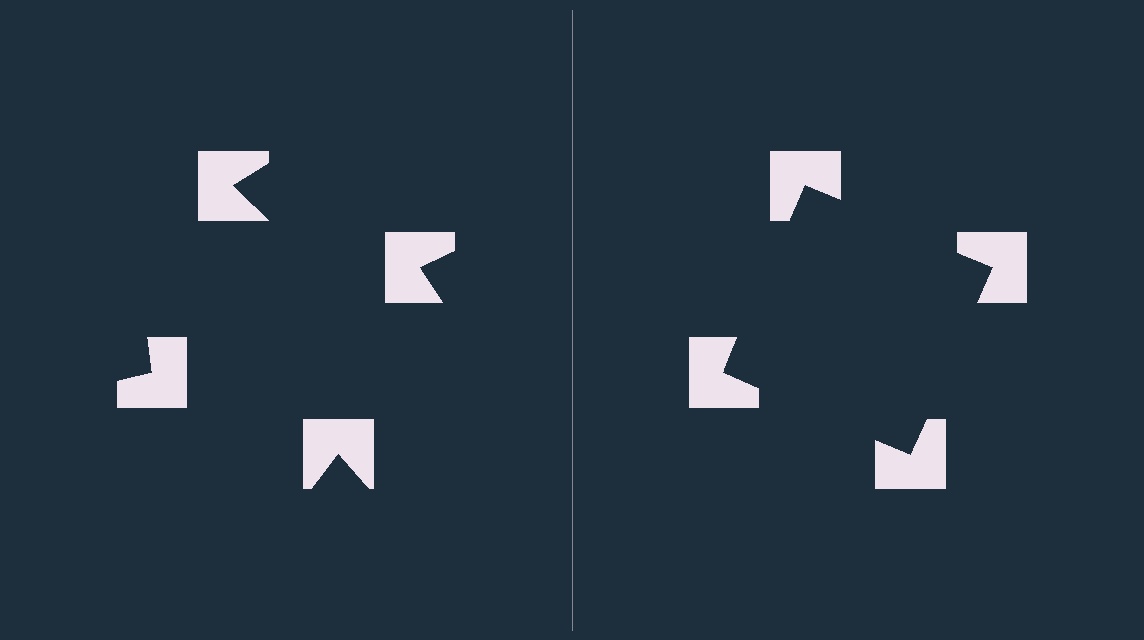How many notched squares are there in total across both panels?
8 — 4 on each side.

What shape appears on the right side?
An illusory square.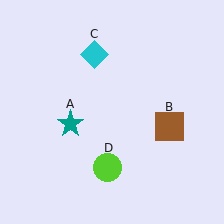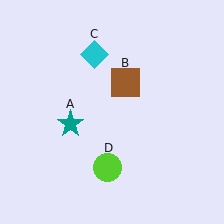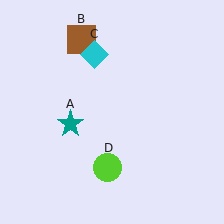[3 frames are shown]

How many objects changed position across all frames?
1 object changed position: brown square (object B).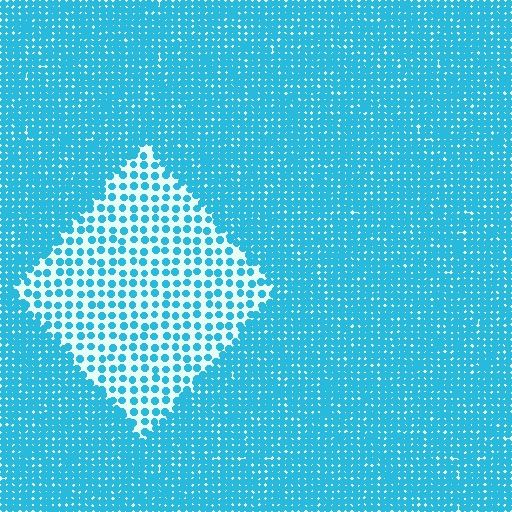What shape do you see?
I see a diamond.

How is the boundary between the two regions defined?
The boundary is defined by a change in element density (approximately 2.6x ratio). All elements are the same color, size, and shape.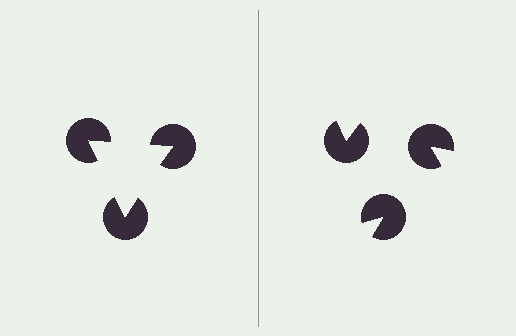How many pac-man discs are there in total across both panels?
6 — 3 on each side.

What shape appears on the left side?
An illusory triangle.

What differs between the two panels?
The pac-man discs are positioned identically on both sides; only the wedge orientations differ. On the left they align to a triangle; on the right they are misaligned.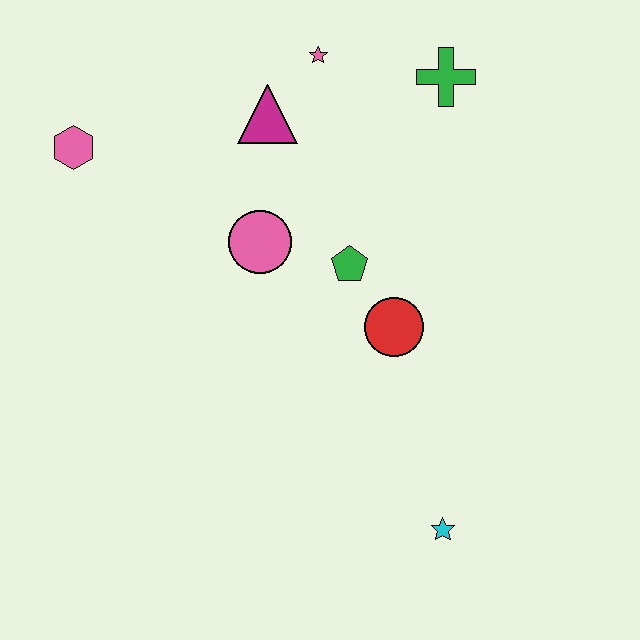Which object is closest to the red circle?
The green pentagon is closest to the red circle.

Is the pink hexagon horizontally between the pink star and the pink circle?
No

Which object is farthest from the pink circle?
The cyan star is farthest from the pink circle.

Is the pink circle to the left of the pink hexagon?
No